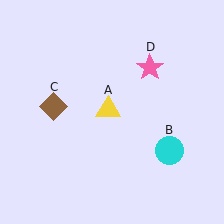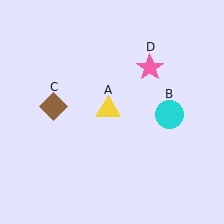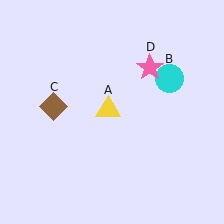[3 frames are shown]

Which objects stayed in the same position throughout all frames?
Yellow triangle (object A) and brown diamond (object C) and pink star (object D) remained stationary.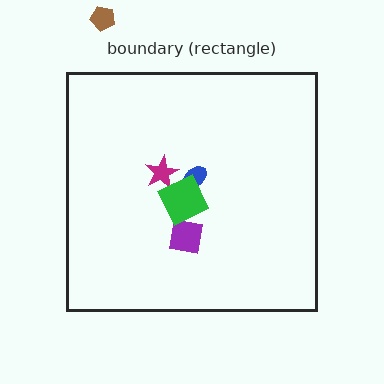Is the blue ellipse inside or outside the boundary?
Inside.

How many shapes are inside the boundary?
4 inside, 1 outside.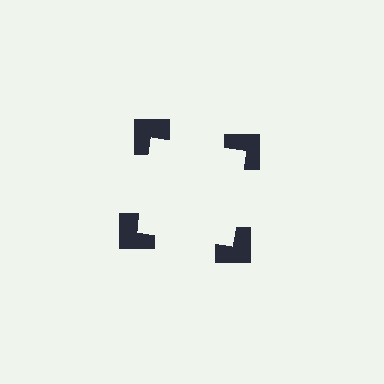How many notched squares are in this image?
There are 4 — one at each vertex of the illusory square.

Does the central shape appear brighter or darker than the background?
It typically appears slightly brighter than the background, even though no actual brightness change is drawn.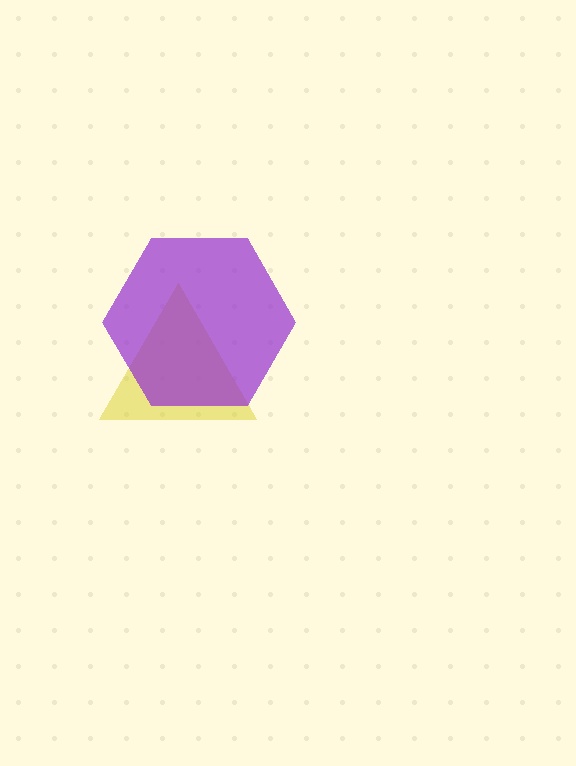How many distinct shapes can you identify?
There are 2 distinct shapes: a yellow triangle, a purple hexagon.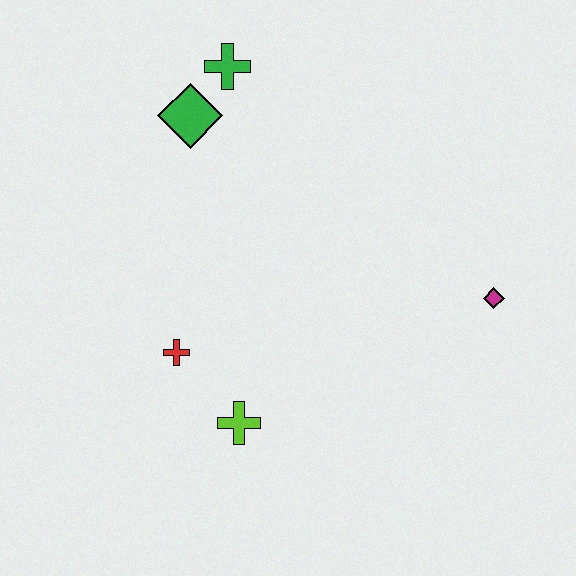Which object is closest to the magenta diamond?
The lime cross is closest to the magenta diamond.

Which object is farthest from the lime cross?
The green cross is farthest from the lime cross.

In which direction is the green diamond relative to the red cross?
The green diamond is above the red cross.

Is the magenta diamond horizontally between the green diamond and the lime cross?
No